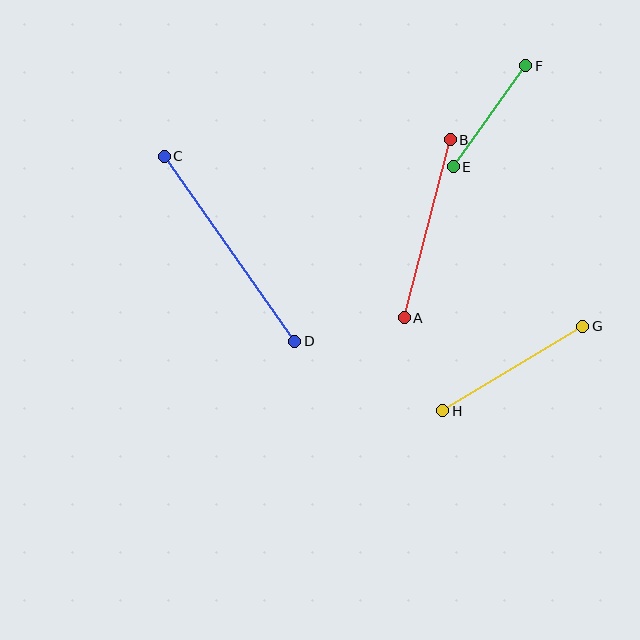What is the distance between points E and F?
The distance is approximately 124 pixels.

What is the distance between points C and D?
The distance is approximately 226 pixels.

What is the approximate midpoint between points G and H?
The midpoint is at approximately (513, 369) pixels.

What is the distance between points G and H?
The distance is approximately 163 pixels.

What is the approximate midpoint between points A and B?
The midpoint is at approximately (427, 229) pixels.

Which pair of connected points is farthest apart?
Points C and D are farthest apart.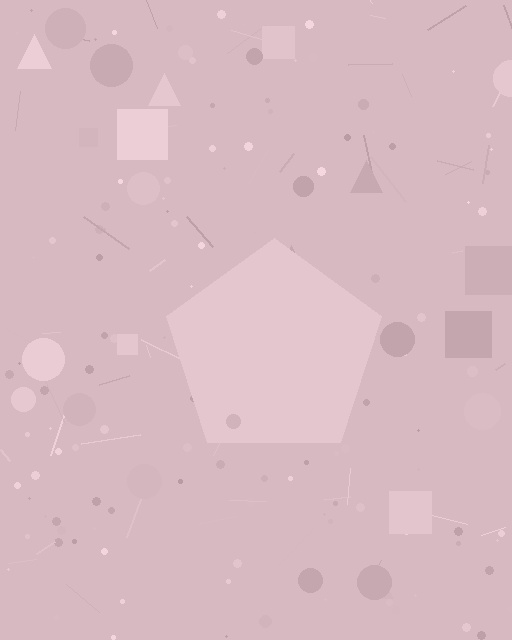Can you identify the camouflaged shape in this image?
The camouflaged shape is a pentagon.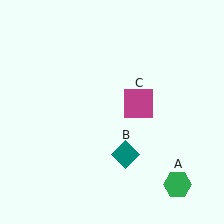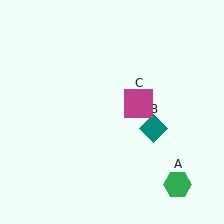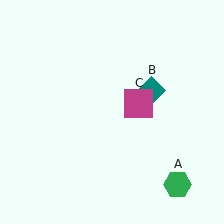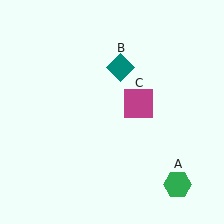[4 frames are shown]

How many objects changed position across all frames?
1 object changed position: teal diamond (object B).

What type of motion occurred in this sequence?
The teal diamond (object B) rotated counterclockwise around the center of the scene.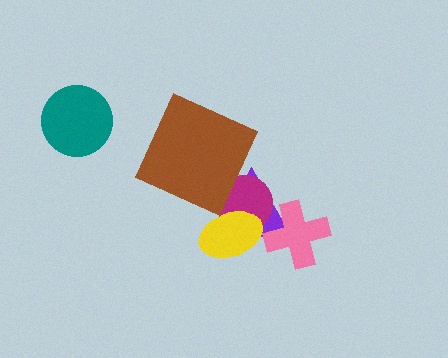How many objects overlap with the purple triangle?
4 objects overlap with the purple triangle.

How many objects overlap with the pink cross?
1 object overlaps with the pink cross.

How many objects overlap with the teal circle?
0 objects overlap with the teal circle.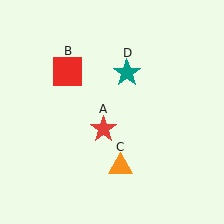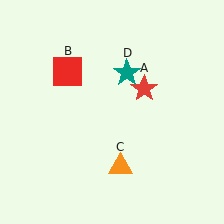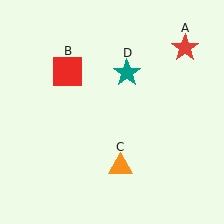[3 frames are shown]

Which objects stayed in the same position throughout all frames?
Red square (object B) and orange triangle (object C) and teal star (object D) remained stationary.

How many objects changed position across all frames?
1 object changed position: red star (object A).